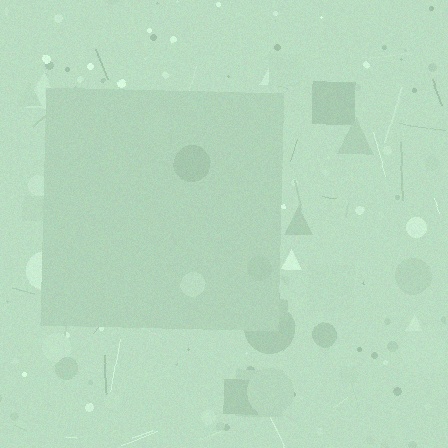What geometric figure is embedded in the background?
A square is embedded in the background.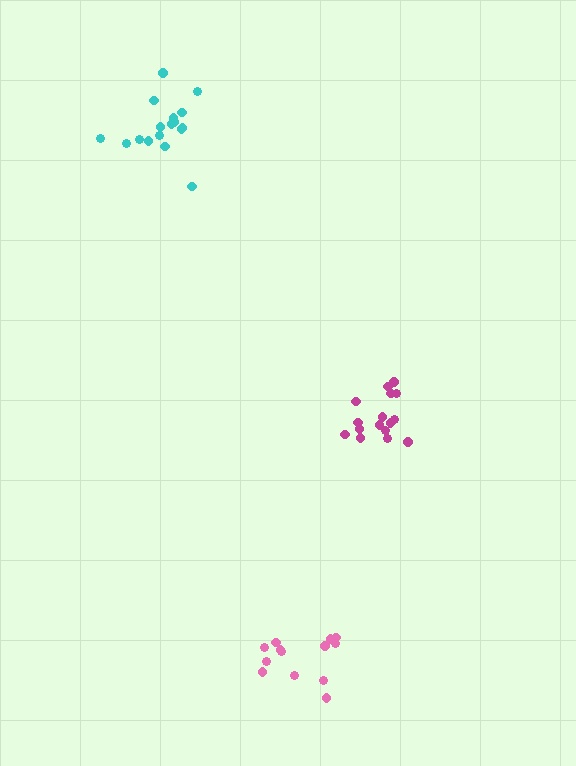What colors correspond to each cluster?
The clusters are colored: cyan, magenta, pink.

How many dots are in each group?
Group 1: 17 dots, Group 2: 16 dots, Group 3: 13 dots (46 total).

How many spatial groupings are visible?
There are 3 spatial groupings.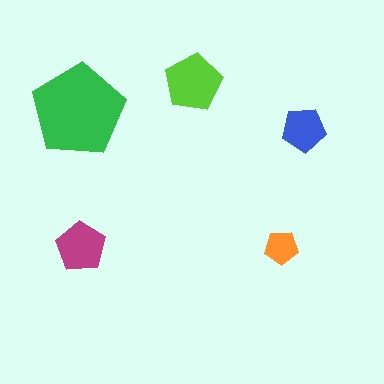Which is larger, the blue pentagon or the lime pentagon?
The lime one.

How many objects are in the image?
There are 5 objects in the image.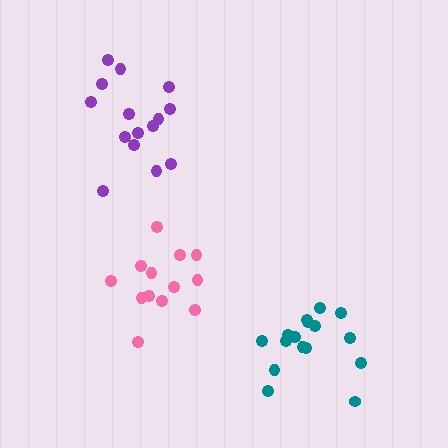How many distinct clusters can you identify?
There are 3 distinct clusters.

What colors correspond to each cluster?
The clusters are colored: pink, teal, purple.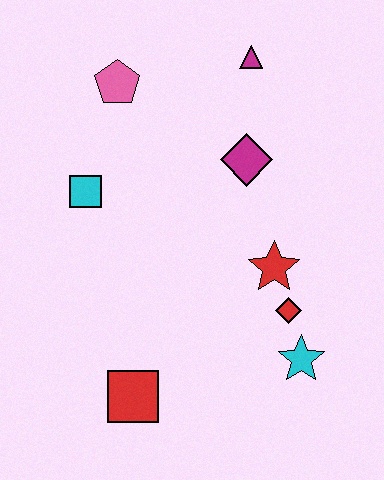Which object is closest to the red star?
The red diamond is closest to the red star.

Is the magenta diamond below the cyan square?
No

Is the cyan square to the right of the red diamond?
No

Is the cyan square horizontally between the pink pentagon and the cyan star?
No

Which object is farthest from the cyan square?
The cyan star is farthest from the cyan square.